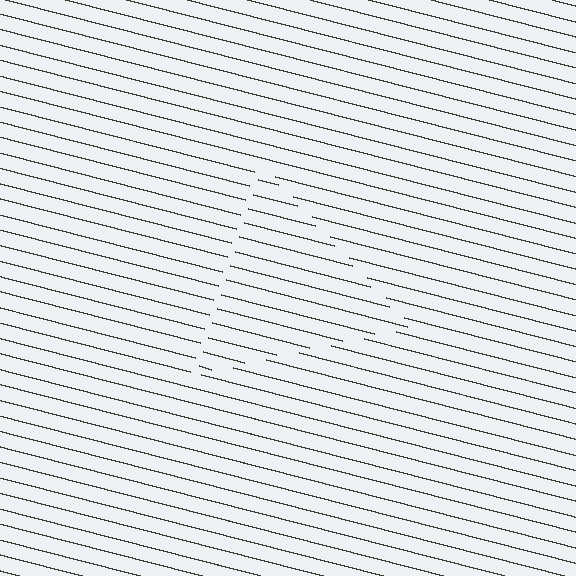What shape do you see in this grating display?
An illusory triangle. The interior of the shape contains the same grating, shifted by half a period — the contour is defined by the phase discontinuity where line-ends from the inner and outer gratings abut.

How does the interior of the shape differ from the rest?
The interior of the shape contains the same grating, shifted by half a period — the contour is defined by the phase discontinuity where line-ends from the inner and outer gratings abut.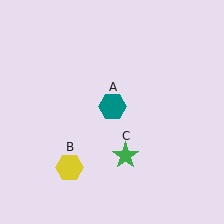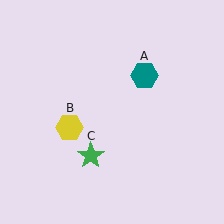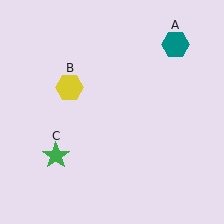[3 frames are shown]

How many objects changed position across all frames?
3 objects changed position: teal hexagon (object A), yellow hexagon (object B), green star (object C).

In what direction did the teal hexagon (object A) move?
The teal hexagon (object A) moved up and to the right.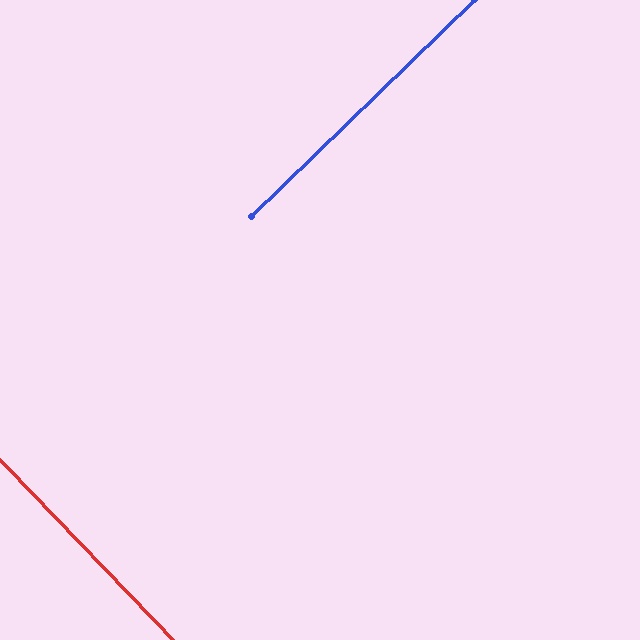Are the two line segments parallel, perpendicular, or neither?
Perpendicular — they meet at approximately 90°.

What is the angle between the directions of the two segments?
Approximately 90 degrees.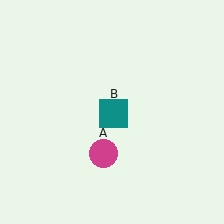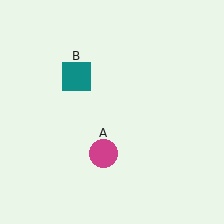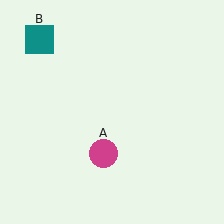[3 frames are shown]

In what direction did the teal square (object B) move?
The teal square (object B) moved up and to the left.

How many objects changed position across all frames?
1 object changed position: teal square (object B).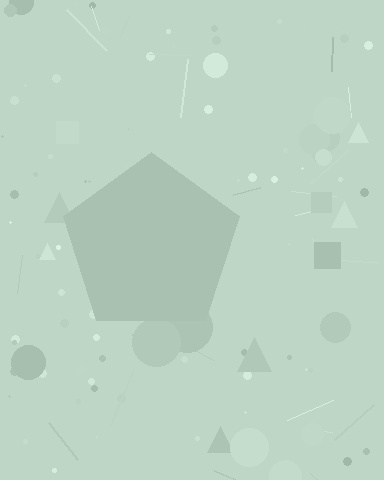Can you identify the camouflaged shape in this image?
The camouflaged shape is a pentagon.